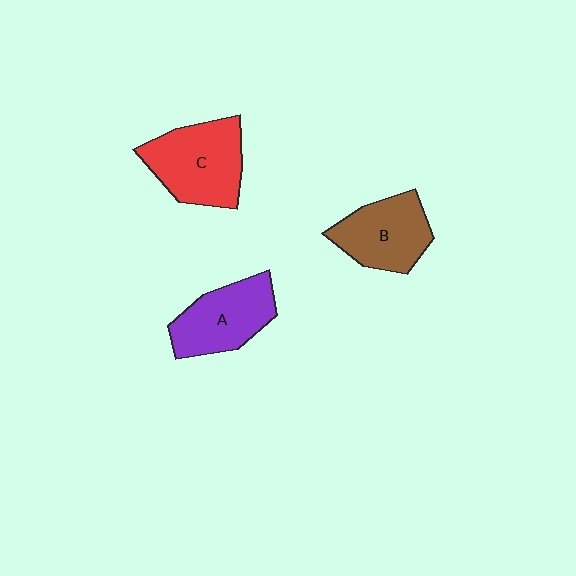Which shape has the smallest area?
Shape B (brown).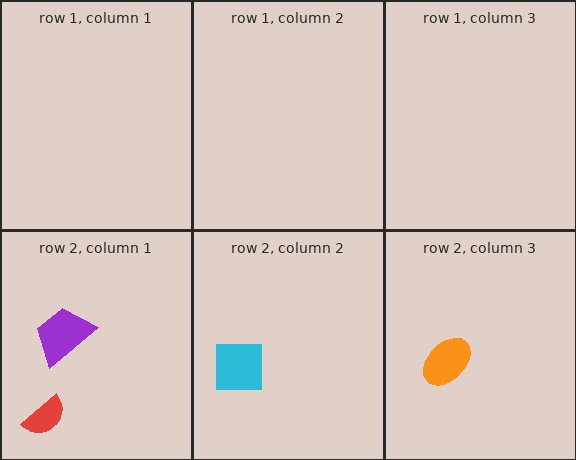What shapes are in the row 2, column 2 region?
The cyan square.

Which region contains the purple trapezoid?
The row 2, column 1 region.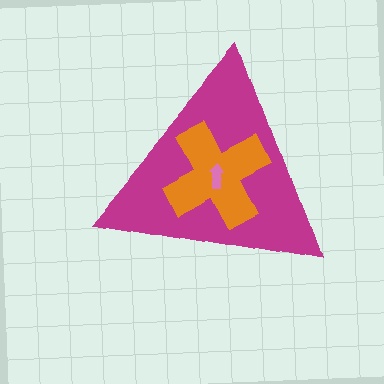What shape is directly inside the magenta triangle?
The orange cross.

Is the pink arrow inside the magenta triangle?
Yes.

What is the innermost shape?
The pink arrow.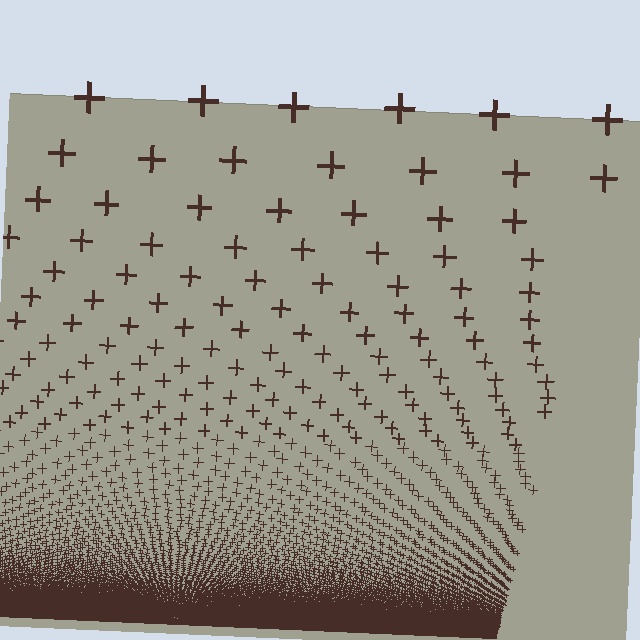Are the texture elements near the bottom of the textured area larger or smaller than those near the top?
Smaller. The gradient is inverted — elements near the bottom are smaller and denser.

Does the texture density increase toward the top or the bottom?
Density increases toward the bottom.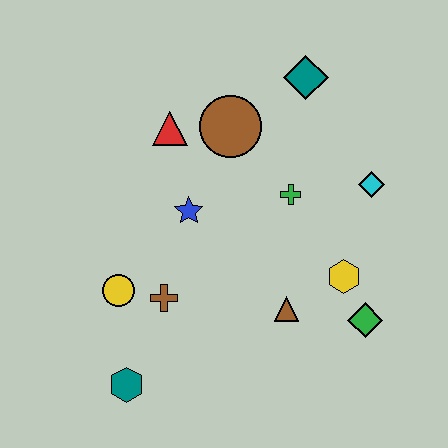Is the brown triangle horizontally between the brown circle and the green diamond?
Yes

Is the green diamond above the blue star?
No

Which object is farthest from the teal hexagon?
The teal diamond is farthest from the teal hexagon.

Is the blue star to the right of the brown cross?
Yes